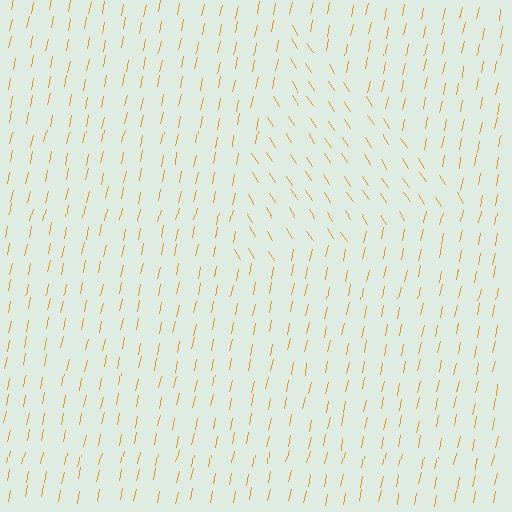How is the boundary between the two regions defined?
The boundary is defined purely by a change in line orientation (approximately 45 degrees difference). All lines are the same color and thickness.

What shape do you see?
I see a triangle.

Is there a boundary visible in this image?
Yes, there is a texture boundary formed by a change in line orientation.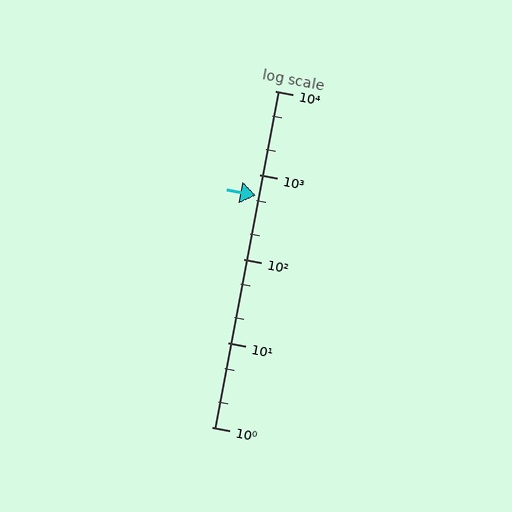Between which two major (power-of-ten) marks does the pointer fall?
The pointer is between 100 and 1000.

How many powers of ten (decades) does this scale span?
The scale spans 4 decades, from 1 to 10000.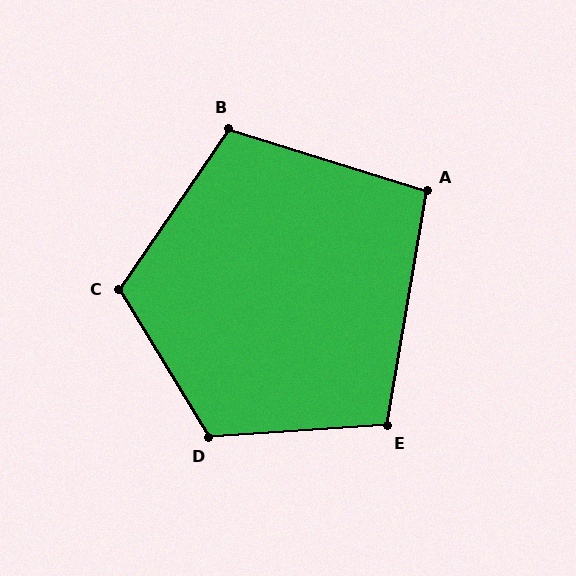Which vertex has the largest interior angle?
D, at approximately 117 degrees.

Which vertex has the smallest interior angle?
A, at approximately 98 degrees.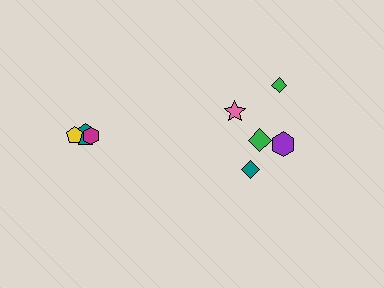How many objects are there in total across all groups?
There are 8 objects.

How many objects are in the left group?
There are 3 objects.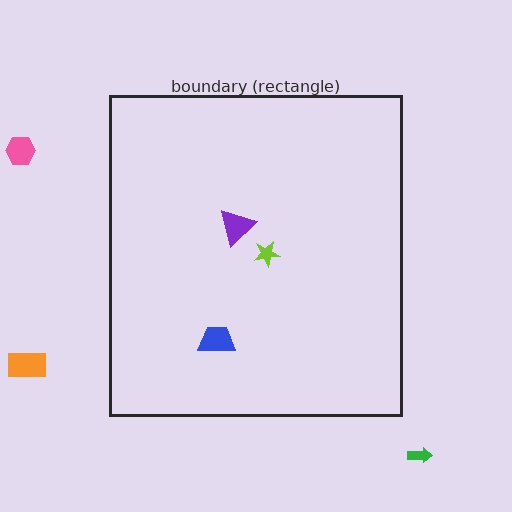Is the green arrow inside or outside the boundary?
Outside.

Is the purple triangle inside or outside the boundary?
Inside.